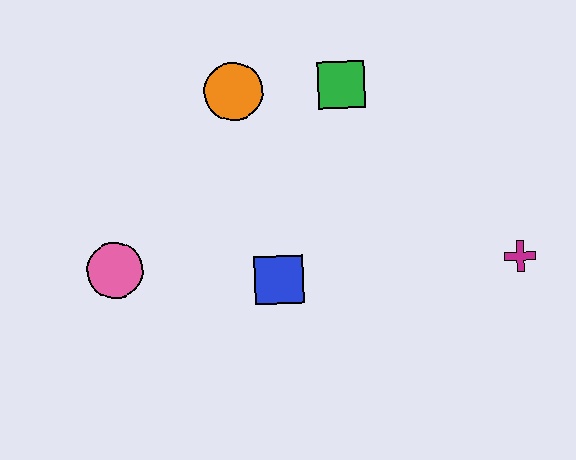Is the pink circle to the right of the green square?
No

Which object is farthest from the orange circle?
The magenta cross is farthest from the orange circle.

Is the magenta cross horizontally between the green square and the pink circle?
No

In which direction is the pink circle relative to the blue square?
The pink circle is to the left of the blue square.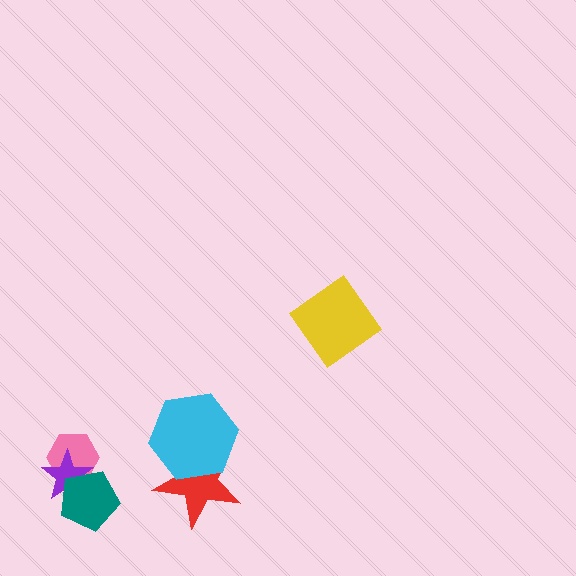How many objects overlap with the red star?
1 object overlaps with the red star.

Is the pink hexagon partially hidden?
Yes, it is partially covered by another shape.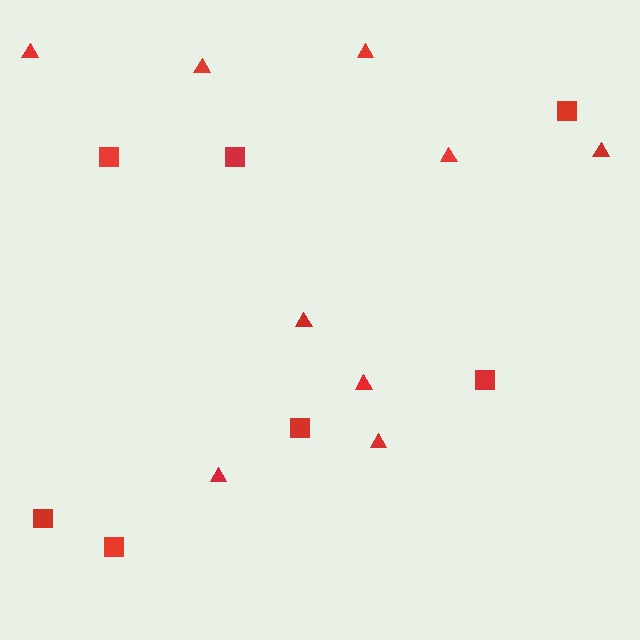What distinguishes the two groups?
There are 2 groups: one group of triangles (9) and one group of squares (7).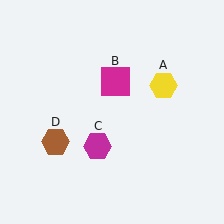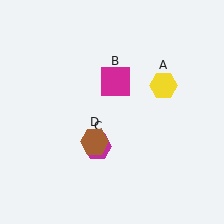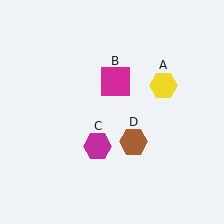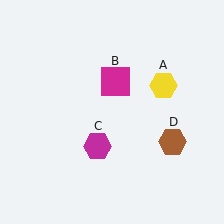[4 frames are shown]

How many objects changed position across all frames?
1 object changed position: brown hexagon (object D).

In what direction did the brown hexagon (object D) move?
The brown hexagon (object D) moved right.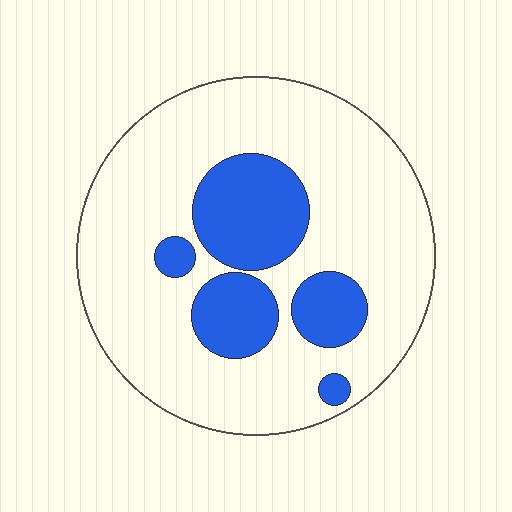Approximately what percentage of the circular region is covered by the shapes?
Approximately 25%.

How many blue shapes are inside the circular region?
5.